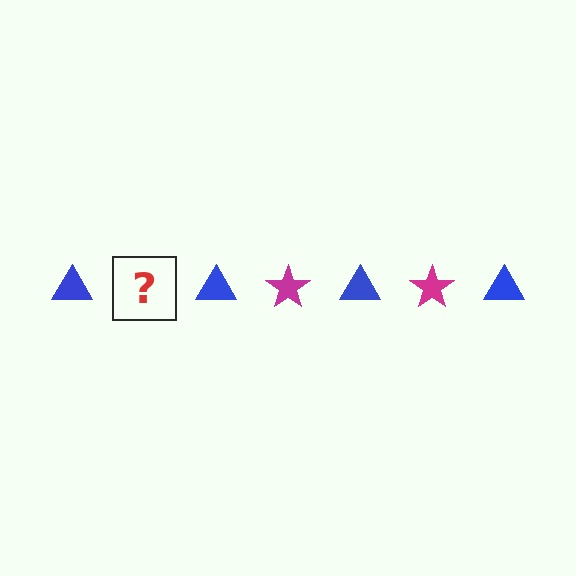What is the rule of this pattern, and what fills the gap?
The rule is that the pattern alternates between blue triangle and magenta star. The gap should be filled with a magenta star.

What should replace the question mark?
The question mark should be replaced with a magenta star.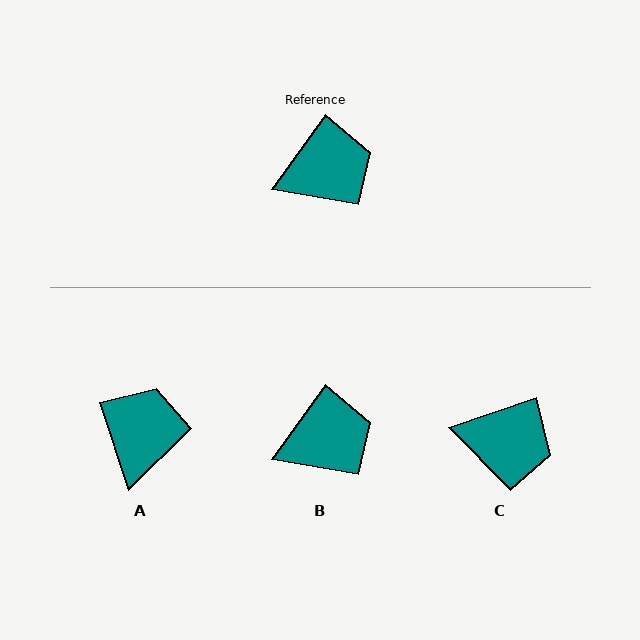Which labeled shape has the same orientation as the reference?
B.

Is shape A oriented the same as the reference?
No, it is off by about 54 degrees.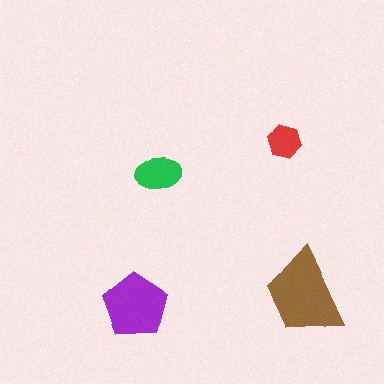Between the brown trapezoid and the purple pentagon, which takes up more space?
The brown trapezoid.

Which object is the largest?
The brown trapezoid.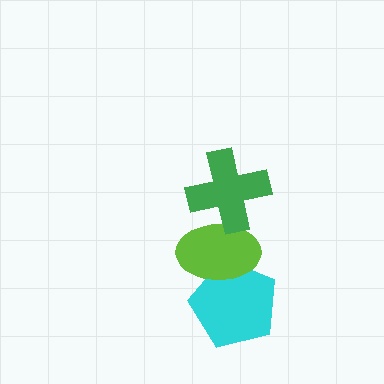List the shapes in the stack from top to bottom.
From top to bottom: the green cross, the lime ellipse, the cyan pentagon.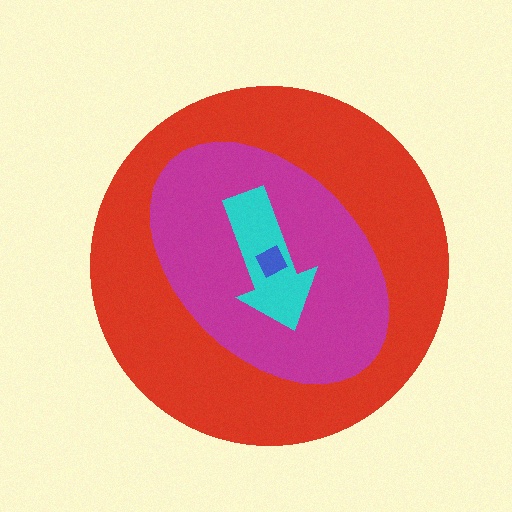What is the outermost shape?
The red circle.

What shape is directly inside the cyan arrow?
The blue square.